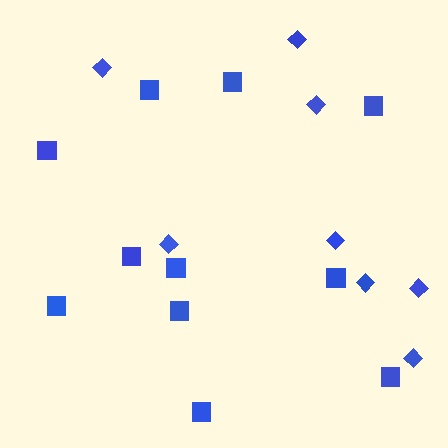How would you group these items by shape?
There are 2 groups: one group of diamonds (8) and one group of squares (11).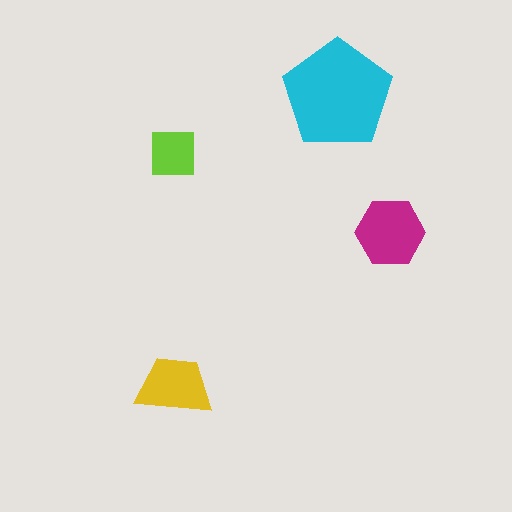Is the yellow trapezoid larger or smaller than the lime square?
Larger.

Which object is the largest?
The cyan pentagon.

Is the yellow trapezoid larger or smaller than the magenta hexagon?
Smaller.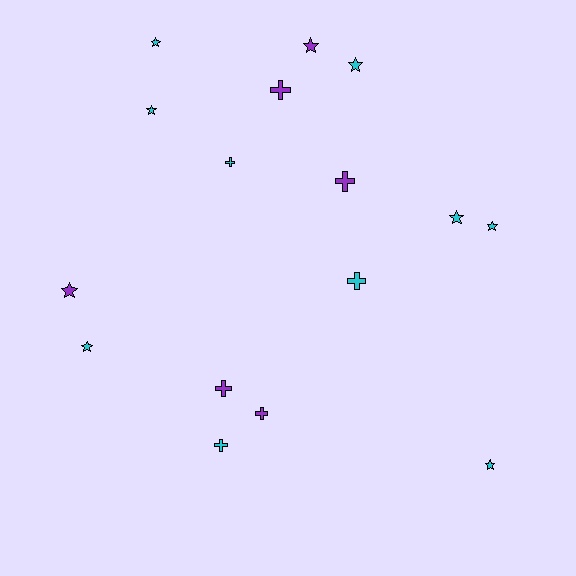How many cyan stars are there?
There are 7 cyan stars.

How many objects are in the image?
There are 16 objects.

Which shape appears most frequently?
Star, with 9 objects.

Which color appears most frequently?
Cyan, with 10 objects.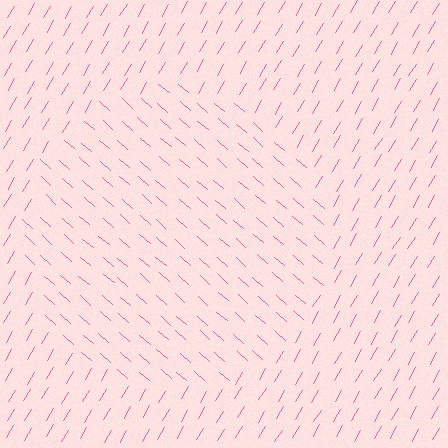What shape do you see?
I see a circle.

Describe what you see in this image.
The image is filled with small pink line segments. A circle region in the image has lines oriented differently from the surrounding lines, creating a visible texture boundary.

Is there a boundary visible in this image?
Yes, there is a texture boundary formed by a change in line orientation.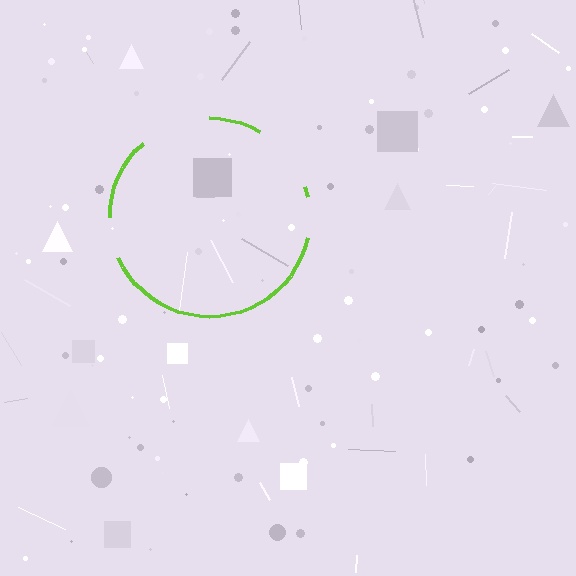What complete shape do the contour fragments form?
The contour fragments form a circle.